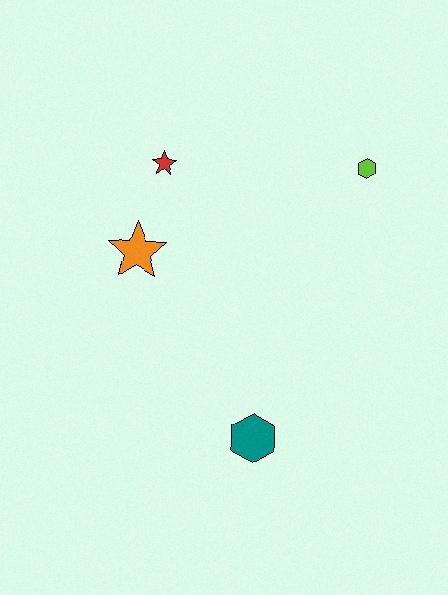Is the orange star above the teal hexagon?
Yes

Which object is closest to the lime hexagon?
The red star is closest to the lime hexagon.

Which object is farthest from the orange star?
The lime hexagon is farthest from the orange star.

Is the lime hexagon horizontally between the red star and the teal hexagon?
No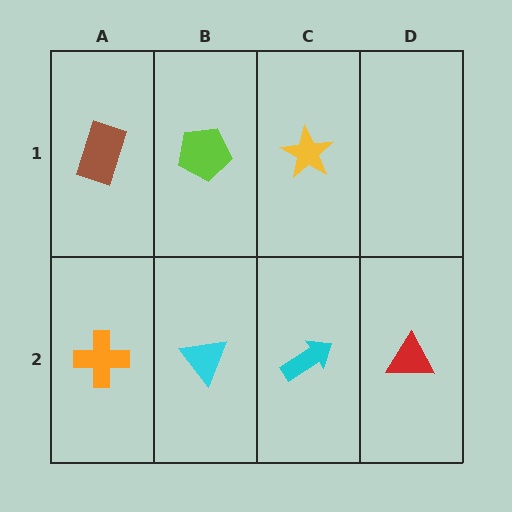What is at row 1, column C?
A yellow star.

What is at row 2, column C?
A cyan arrow.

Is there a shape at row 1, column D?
No, that cell is empty.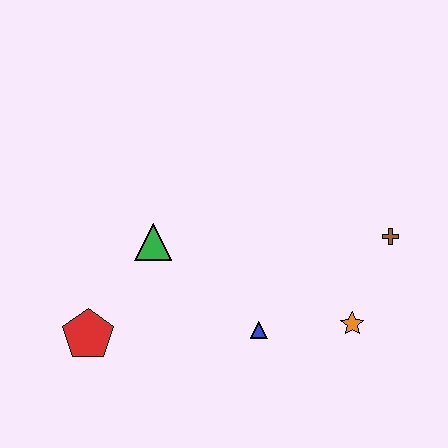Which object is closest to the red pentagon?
The green triangle is closest to the red pentagon.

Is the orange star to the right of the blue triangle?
Yes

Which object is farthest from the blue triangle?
The red pentagon is farthest from the blue triangle.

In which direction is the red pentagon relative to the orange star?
The red pentagon is to the left of the orange star.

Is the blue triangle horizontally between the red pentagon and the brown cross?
Yes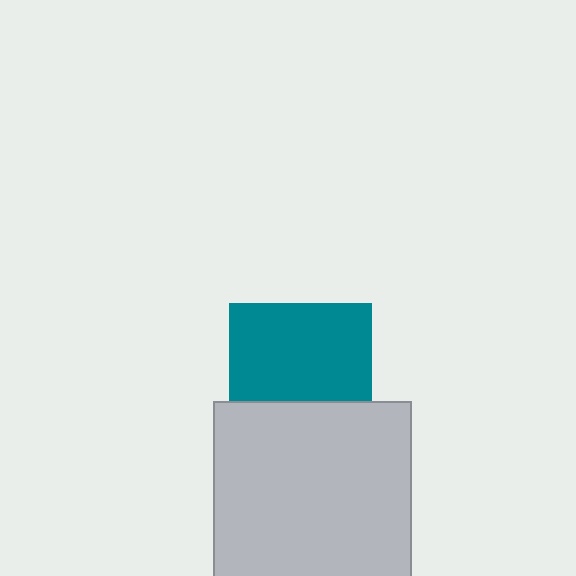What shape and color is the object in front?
The object in front is a light gray square.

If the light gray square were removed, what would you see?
You would see the complete teal square.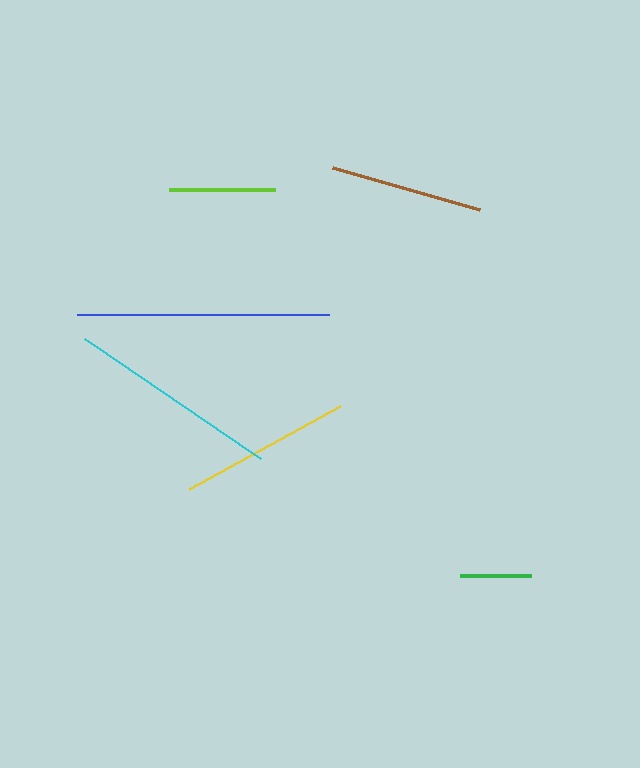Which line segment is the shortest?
The green line is the shortest at approximately 71 pixels.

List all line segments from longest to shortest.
From longest to shortest: blue, cyan, yellow, brown, lime, green.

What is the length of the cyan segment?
The cyan segment is approximately 212 pixels long.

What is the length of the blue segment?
The blue segment is approximately 252 pixels long.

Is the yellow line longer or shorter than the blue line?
The blue line is longer than the yellow line.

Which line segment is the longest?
The blue line is the longest at approximately 252 pixels.